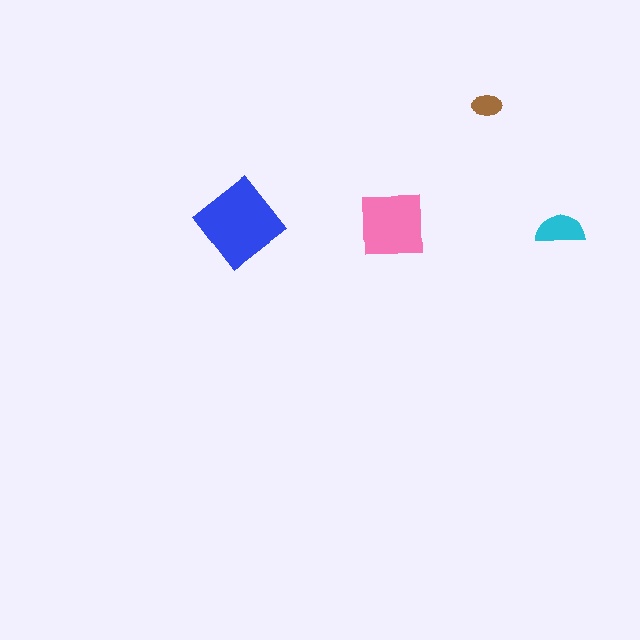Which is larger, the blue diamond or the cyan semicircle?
The blue diamond.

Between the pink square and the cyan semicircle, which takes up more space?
The pink square.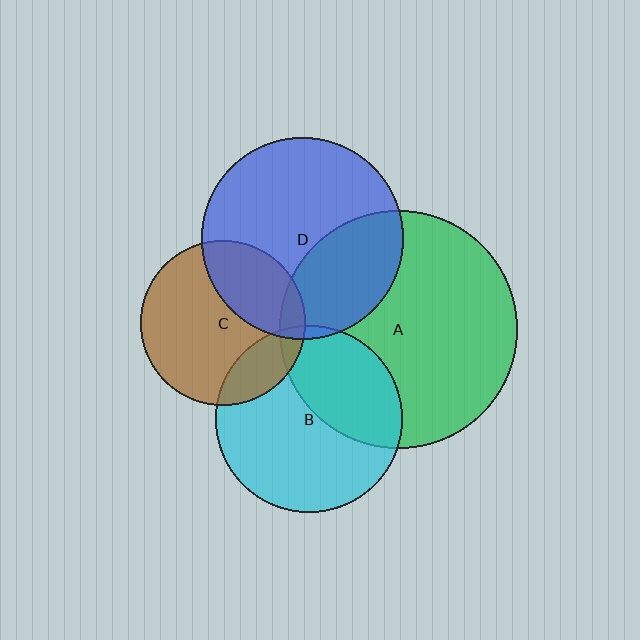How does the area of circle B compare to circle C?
Approximately 1.3 times.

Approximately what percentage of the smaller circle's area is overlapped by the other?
Approximately 5%.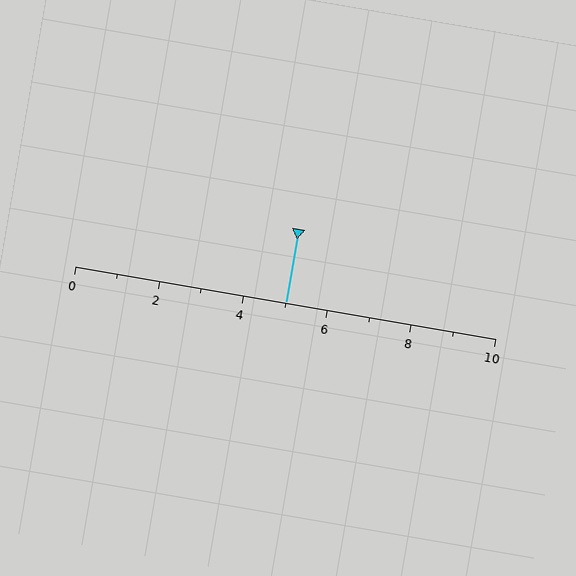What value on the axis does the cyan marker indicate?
The marker indicates approximately 5.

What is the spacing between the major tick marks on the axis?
The major ticks are spaced 2 apart.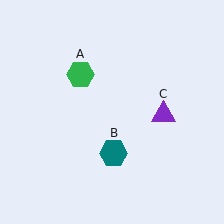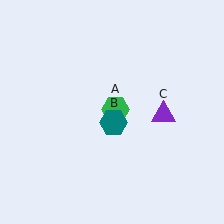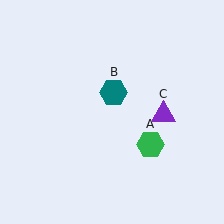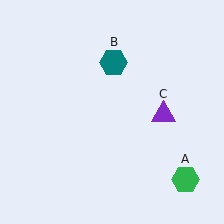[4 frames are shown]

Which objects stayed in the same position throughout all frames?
Purple triangle (object C) remained stationary.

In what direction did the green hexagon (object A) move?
The green hexagon (object A) moved down and to the right.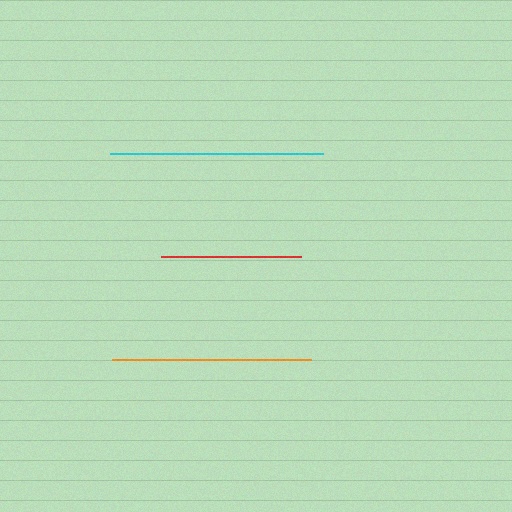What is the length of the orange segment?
The orange segment is approximately 199 pixels long.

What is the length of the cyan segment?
The cyan segment is approximately 213 pixels long.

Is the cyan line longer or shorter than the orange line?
The cyan line is longer than the orange line.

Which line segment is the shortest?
The red line is the shortest at approximately 140 pixels.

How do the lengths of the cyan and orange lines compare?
The cyan and orange lines are approximately the same length.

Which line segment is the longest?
The cyan line is the longest at approximately 213 pixels.